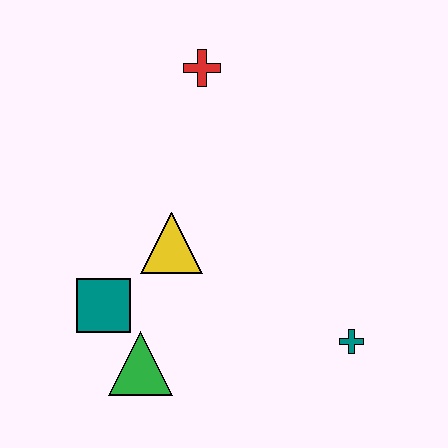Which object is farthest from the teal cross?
The red cross is farthest from the teal cross.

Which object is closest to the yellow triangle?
The teal square is closest to the yellow triangle.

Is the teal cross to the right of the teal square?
Yes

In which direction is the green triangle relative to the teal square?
The green triangle is below the teal square.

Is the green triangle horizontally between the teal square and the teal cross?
Yes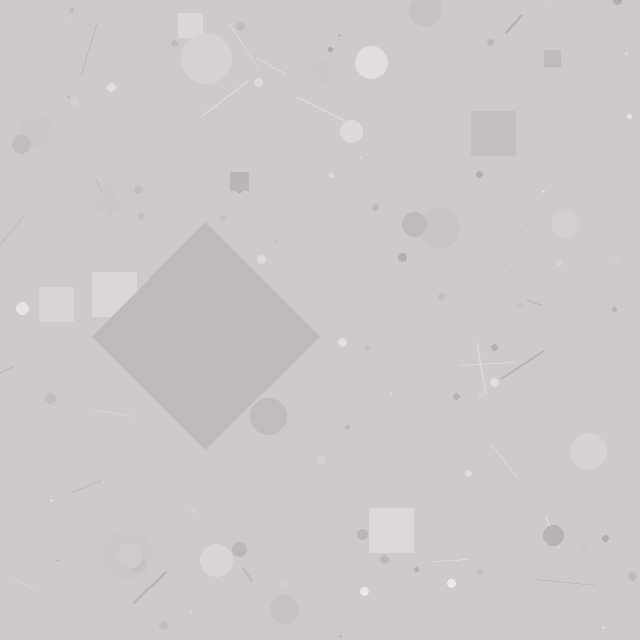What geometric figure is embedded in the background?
A diamond is embedded in the background.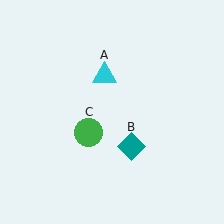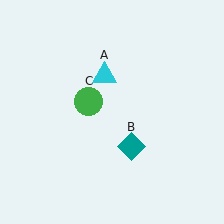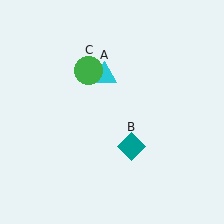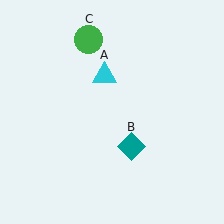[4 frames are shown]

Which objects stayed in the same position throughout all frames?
Cyan triangle (object A) and teal diamond (object B) remained stationary.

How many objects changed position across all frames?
1 object changed position: green circle (object C).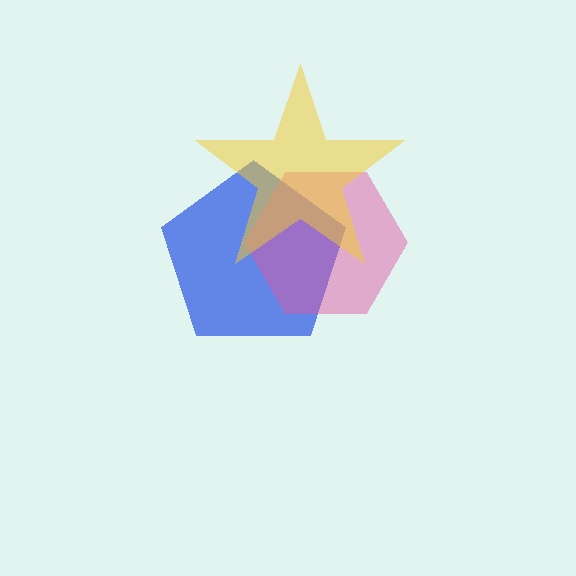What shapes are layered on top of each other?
The layered shapes are: a blue pentagon, a pink hexagon, a yellow star.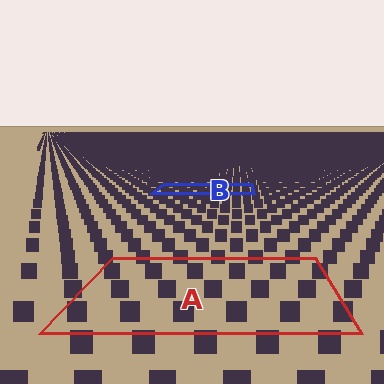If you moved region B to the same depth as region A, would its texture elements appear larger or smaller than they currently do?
They would appear larger. At a closer depth, the same texture elements are projected at a bigger on-screen size.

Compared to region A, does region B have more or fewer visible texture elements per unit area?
Region B has more texture elements per unit area — they are packed more densely because it is farther away.